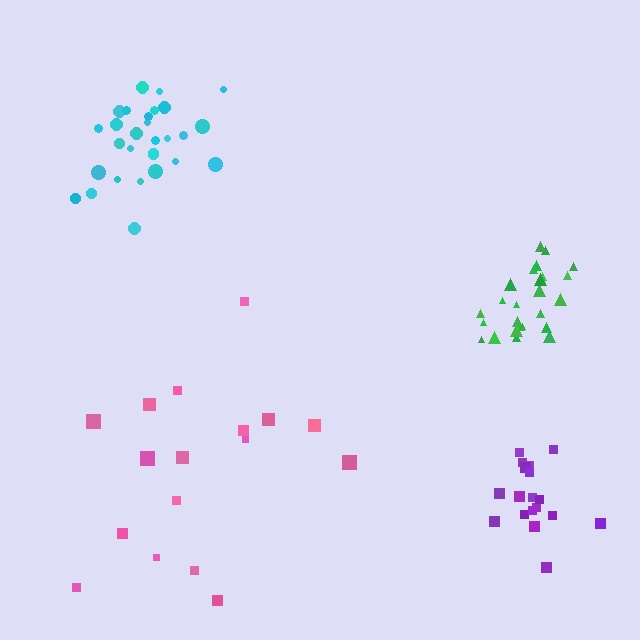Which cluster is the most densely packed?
Cyan.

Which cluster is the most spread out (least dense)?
Pink.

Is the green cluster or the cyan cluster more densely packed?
Cyan.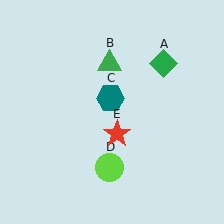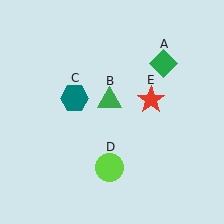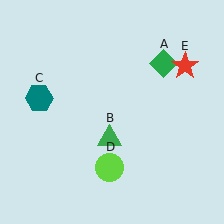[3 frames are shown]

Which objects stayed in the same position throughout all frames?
Green diamond (object A) and lime circle (object D) remained stationary.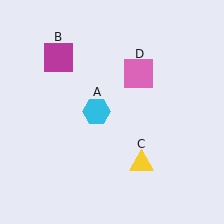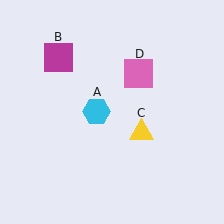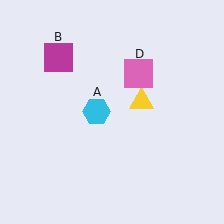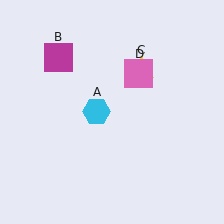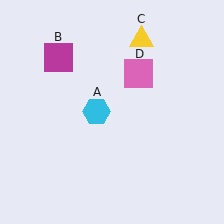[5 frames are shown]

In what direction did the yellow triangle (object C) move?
The yellow triangle (object C) moved up.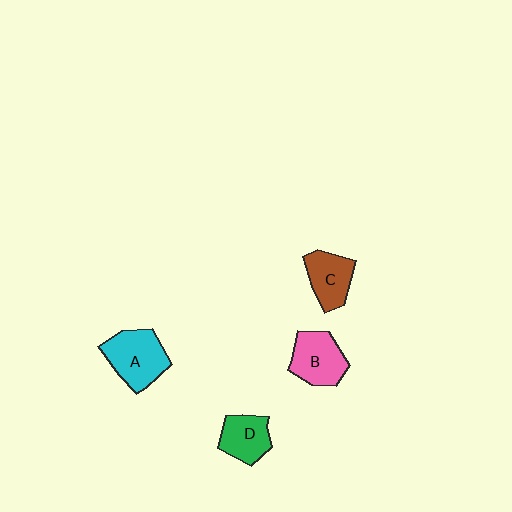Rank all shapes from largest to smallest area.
From largest to smallest: A (cyan), B (pink), C (brown), D (green).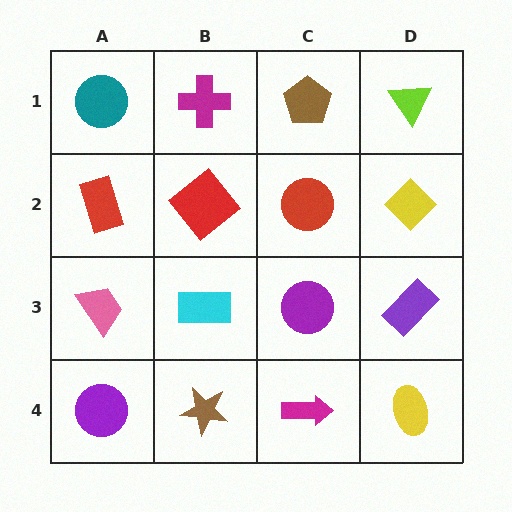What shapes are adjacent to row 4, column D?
A purple rectangle (row 3, column D), a magenta arrow (row 4, column C).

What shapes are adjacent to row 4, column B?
A cyan rectangle (row 3, column B), a purple circle (row 4, column A), a magenta arrow (row 4, column C).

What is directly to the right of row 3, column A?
A cyan rectangle.